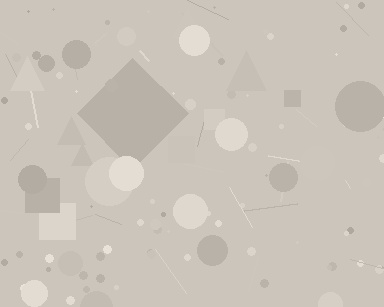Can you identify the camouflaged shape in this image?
The camouflaged shape is a diamond.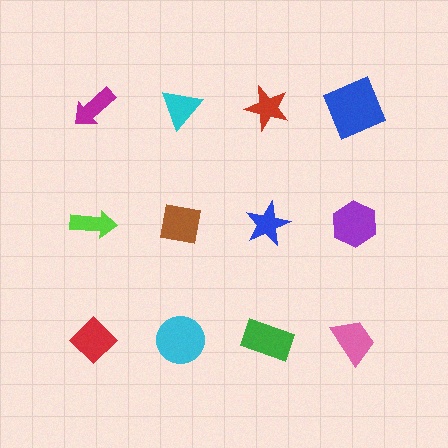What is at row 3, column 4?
A pink trapezoid.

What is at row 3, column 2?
A cyan circle.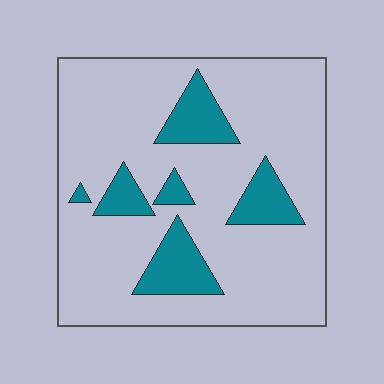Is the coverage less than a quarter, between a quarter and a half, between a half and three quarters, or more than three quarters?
Less than a quarter.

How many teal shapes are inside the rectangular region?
6.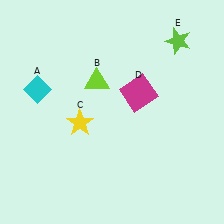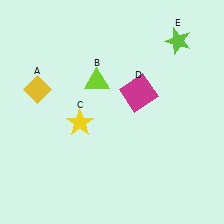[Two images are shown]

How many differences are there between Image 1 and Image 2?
There is 1 difference between the two images.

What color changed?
The diamond (A) changed from cyan in Image 1 to yellow in Image 2.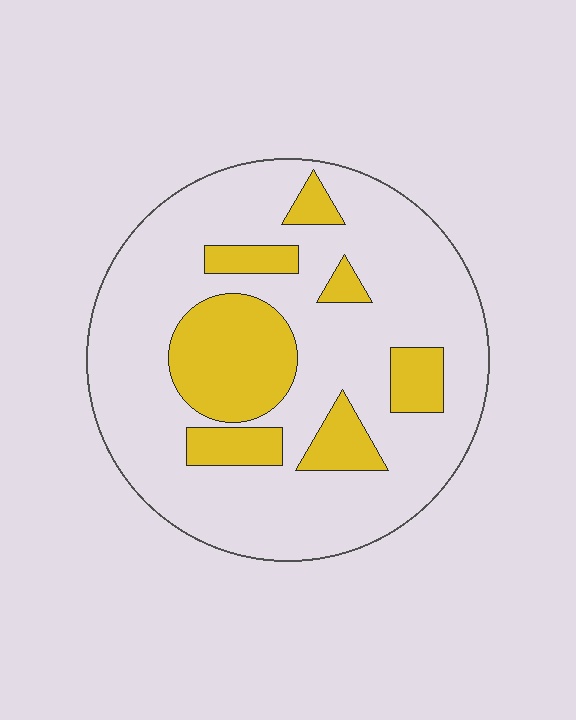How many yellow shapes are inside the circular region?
7.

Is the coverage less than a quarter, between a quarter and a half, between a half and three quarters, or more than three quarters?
Less than a quarter.